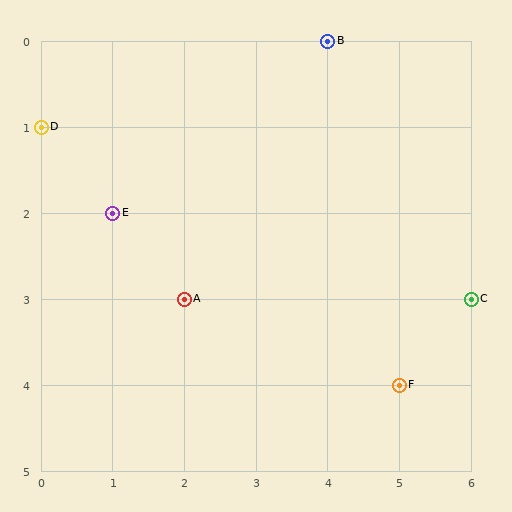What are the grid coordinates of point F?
Point F is at grid coordinates (5, 4).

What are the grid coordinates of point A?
Point A is at grid coordinates (2, 3).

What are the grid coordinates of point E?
Point E is at grid coordinates (1, 2).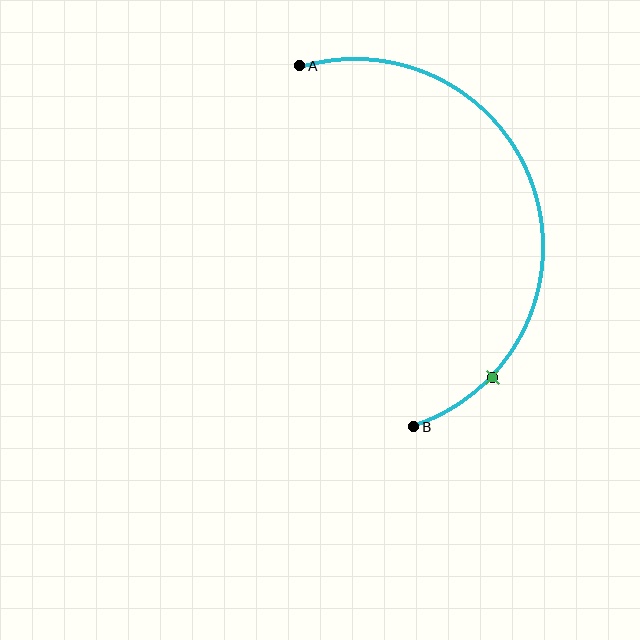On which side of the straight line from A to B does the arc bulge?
The arc bulges to the right of the straight line connecting A and B.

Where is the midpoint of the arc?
The arc midpoint is the point on the curve farthest from the straight line joining A and B. It sits to the right of that line.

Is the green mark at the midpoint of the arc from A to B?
No. The green mark lies on the arc but is closer to endpoint B. The arc midpoint would be at the point on the curve equidistant along the arc from both A and B.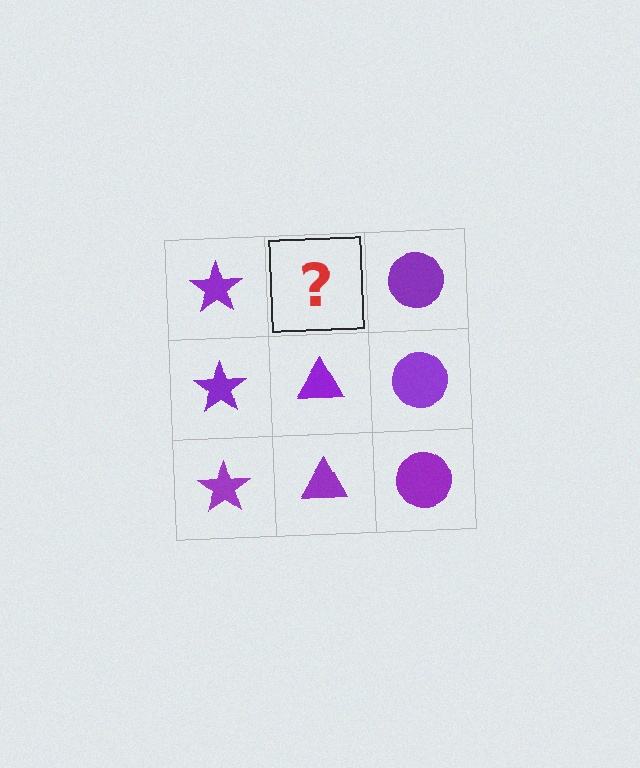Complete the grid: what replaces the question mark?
The question mark should be replaced with a purple triangle.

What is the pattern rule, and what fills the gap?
The rule is that each column has a consistent shape. The gap should be filled with a purple triangle.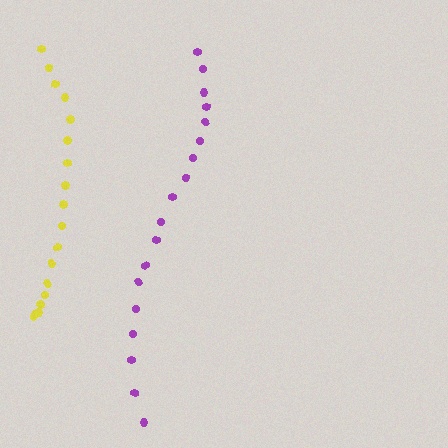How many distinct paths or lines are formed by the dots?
There are 2 distinct paths.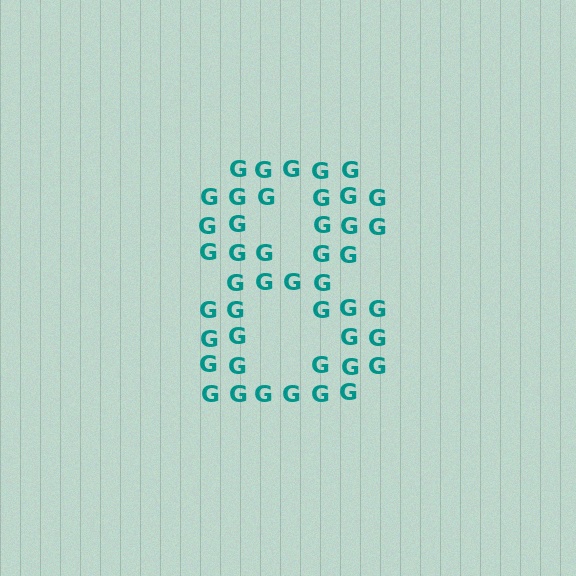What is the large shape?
The large shape is the digit 8.